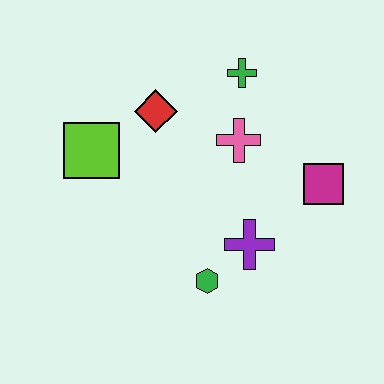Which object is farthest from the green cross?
The green hexagon is farthest from the green cross.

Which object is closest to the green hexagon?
The purple cross is closest to the green hexagon.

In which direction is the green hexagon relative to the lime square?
The green hexagon is below the lime square.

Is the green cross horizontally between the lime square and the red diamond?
No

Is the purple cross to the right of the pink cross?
Yes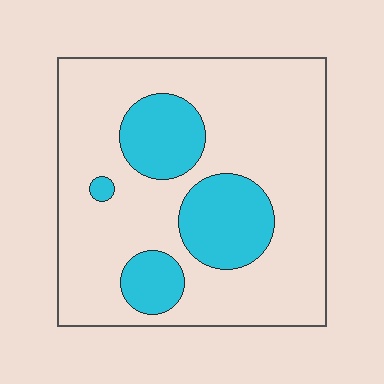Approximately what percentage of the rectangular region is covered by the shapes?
Approximately 25%.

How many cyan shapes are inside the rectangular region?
4.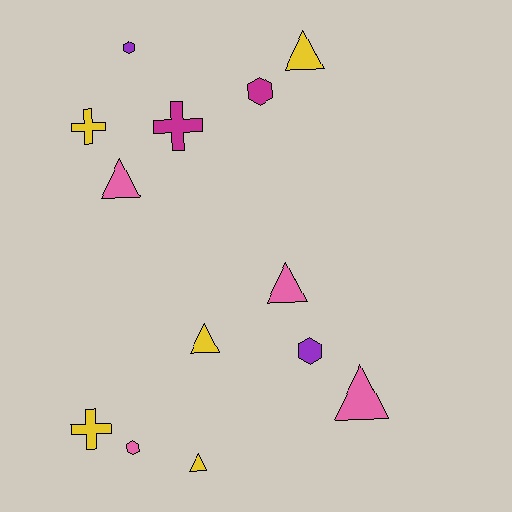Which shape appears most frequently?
Triangle, with 6 objects.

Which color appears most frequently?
Yellow, with 5 objects.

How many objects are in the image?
There are 13 objects.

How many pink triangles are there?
There are 3 pink triangles.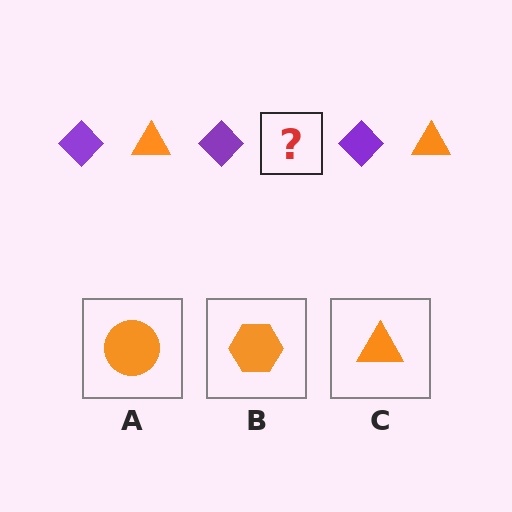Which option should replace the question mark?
Option C.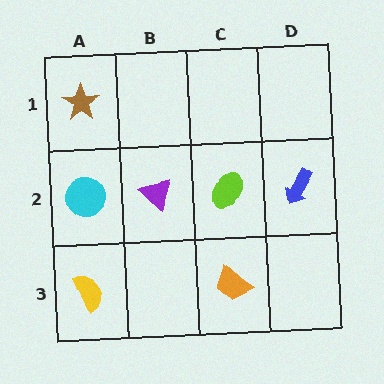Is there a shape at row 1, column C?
No, that cell is empty.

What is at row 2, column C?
A lime ellipse.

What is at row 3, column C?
An orange trapezoid.